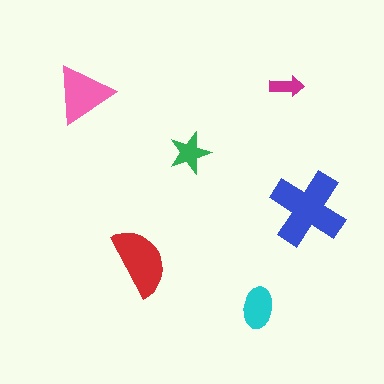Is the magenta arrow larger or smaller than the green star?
Smaller.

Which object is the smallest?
The magenta arrow.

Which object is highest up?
The magenta arrow is topmost.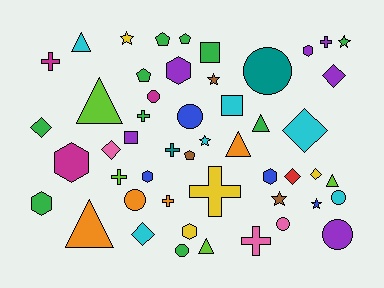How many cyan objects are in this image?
There are 6 cyan objects.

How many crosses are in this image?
There are 8 crosses.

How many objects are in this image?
There are 50 objects.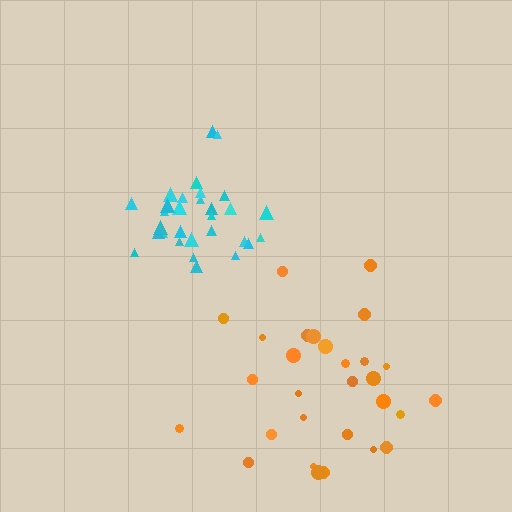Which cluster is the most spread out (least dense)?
Orange.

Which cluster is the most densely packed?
Cyan.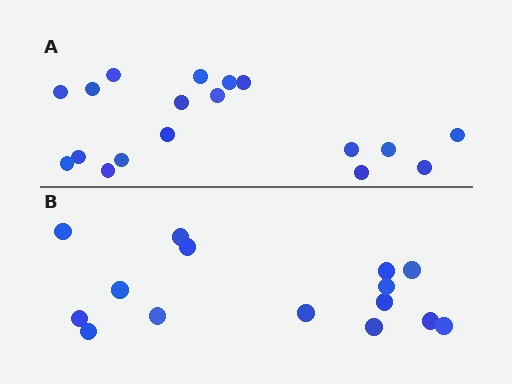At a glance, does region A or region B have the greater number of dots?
Region A (the top region) has more dots.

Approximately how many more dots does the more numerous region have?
Region A has just a few more — roughly 2 or 3 more dots than region B.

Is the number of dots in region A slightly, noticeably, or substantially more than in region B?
Region A has only slightly more — the two regions are fairly close. The ratio is roughly 1.2 to 1.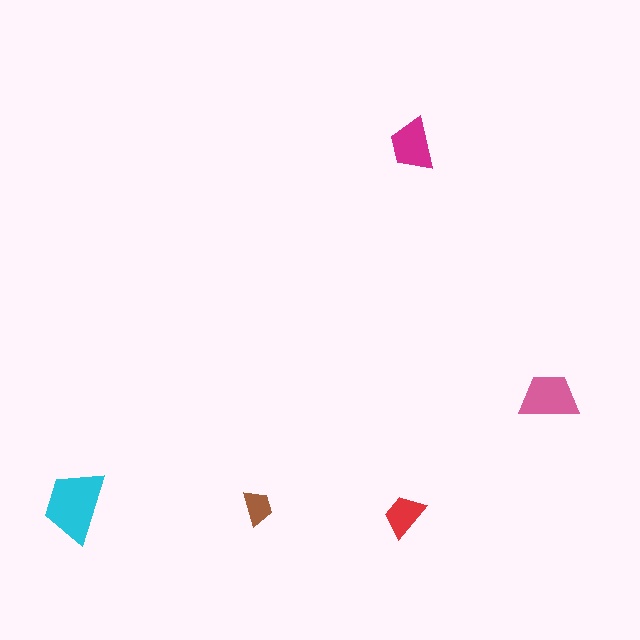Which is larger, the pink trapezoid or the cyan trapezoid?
The cyan one.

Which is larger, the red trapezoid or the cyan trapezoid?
The cyan one.